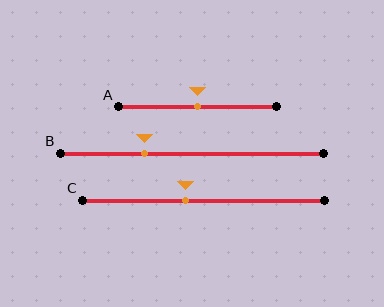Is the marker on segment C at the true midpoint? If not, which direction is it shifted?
No, the marker on segment C is shifted to the left by about 8% of the segment length.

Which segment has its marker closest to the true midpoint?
Segment A has its marker closest to the true midpoint.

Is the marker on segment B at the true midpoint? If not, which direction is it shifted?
No, the marker on segment B is shifted to the left by about 18% of the segment length.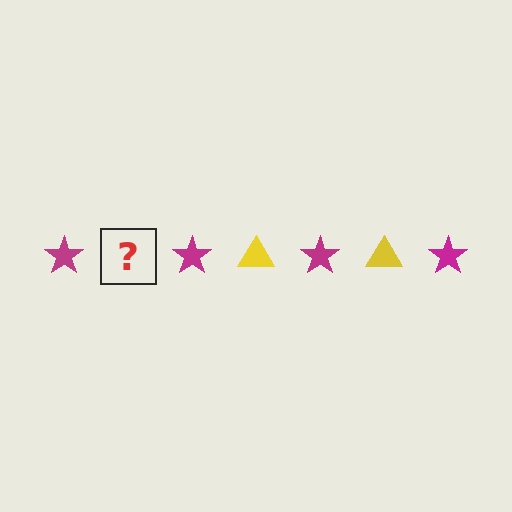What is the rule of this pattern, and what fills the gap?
The rule is that the pattern alternates between magenta star and yellow triangle. The gap should be filled with a yellow triangle.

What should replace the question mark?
The question mark should be replaced with a yellow triangle.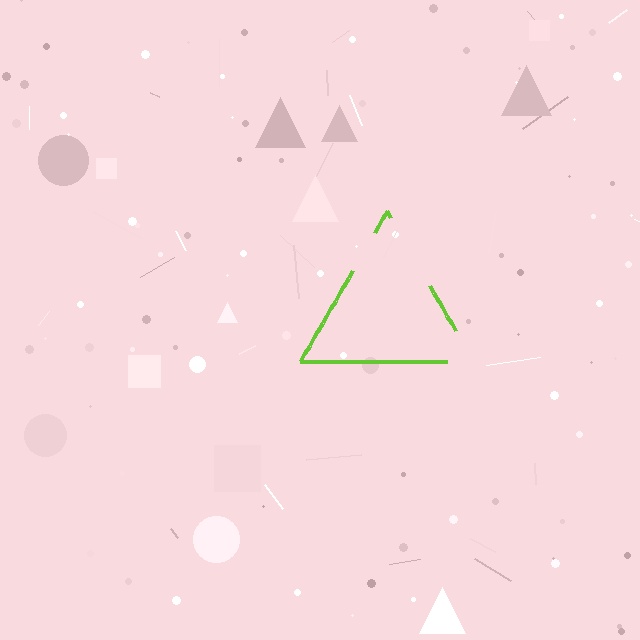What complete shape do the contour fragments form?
The contour fragments form a triangle.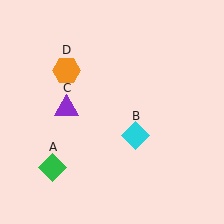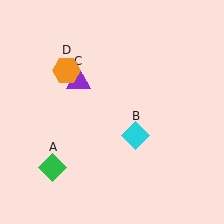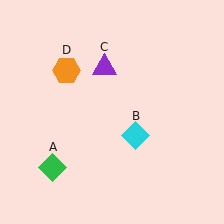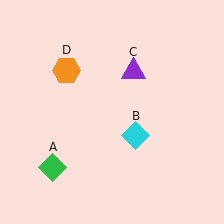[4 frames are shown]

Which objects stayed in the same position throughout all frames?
Green diamond (object A) and cyan diamond (object B) and orange hexagon (object D) remained stationary.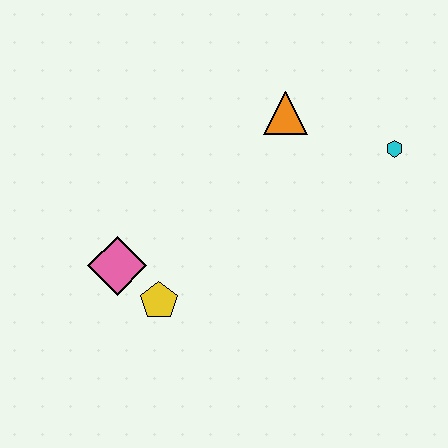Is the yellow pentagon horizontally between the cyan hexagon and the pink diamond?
Yes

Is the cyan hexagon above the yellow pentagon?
Yes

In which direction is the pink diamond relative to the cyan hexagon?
The pink diamond is to the left of the cyan hexagon.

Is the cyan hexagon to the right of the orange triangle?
Yes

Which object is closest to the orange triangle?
The cyan hexagon is closest to the orange triangle.